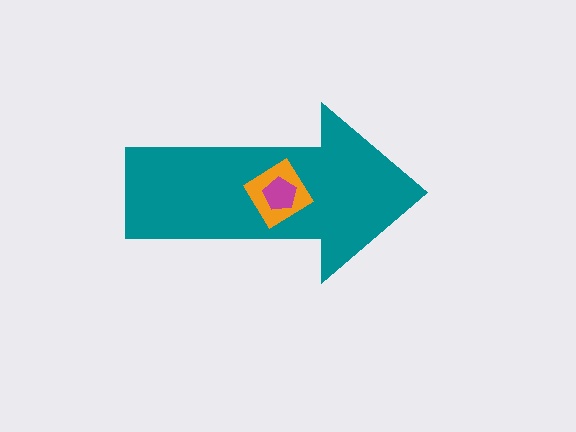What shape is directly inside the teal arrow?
The orange diamond.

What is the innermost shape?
The magenta pentagon.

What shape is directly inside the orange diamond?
The magenta pentagon.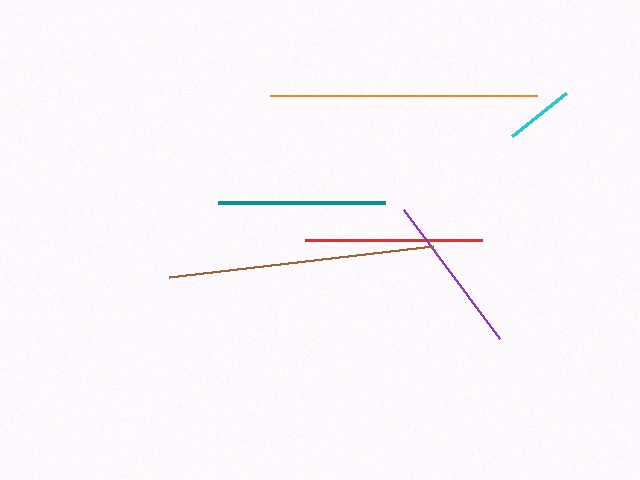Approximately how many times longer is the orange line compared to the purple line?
The orange line is approximately 1.7 times the length of the purple line.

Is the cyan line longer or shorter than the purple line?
The purple line is longer than the cyan line.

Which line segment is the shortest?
The cyan line is the shortest at approximately 68 pixels.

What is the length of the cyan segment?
The cyan segment is approximately 68 pixels long.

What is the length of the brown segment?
The brown segment is approximately 266 pixels long.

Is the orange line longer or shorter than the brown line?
The orange line is longer than the brown line.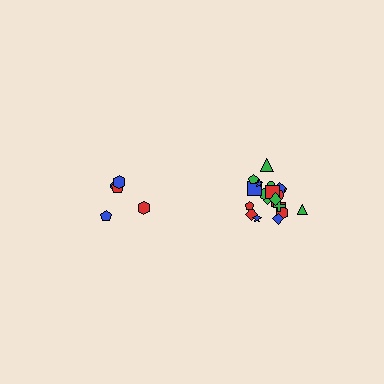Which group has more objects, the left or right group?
The right group.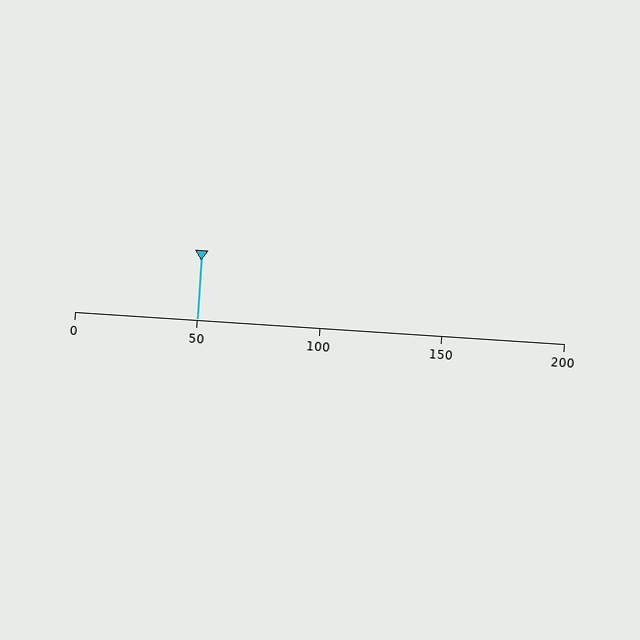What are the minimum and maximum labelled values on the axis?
The axis runs from 0 to 200.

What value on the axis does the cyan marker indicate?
The marker indicates approximately 50.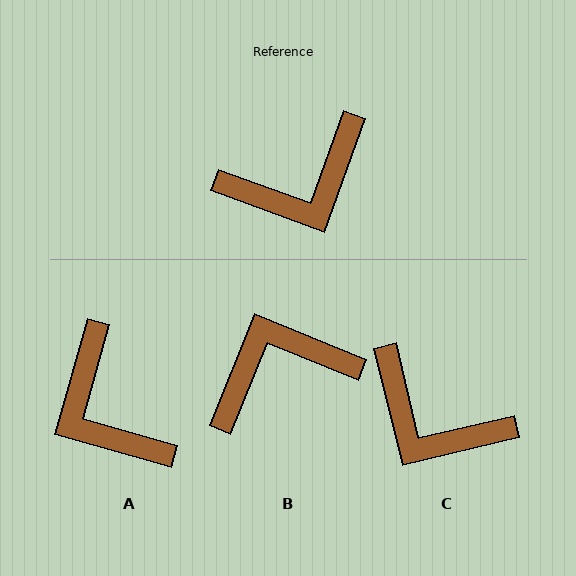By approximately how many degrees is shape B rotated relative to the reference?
Approximately 178 degrees counter-clockwise.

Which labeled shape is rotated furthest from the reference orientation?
B, about 178 degrees away.